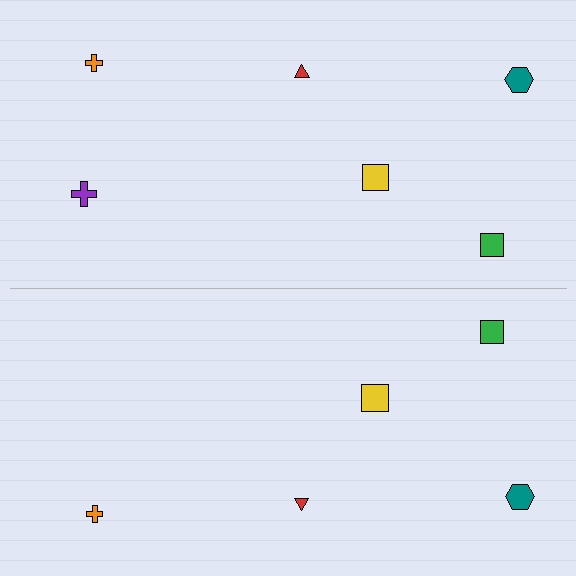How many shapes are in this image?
There are 11 shapes in this image.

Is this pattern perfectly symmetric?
No, the pattern is not perfectly symmetric. A purple cross is missing from the bottom side.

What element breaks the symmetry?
A purple cross is missing from the bottom side.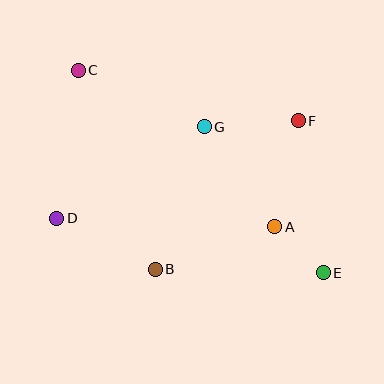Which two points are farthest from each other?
Points C and E are farthest from each other.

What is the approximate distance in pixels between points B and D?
The distance between B and D is approximately 111 pixels.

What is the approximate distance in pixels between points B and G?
The distance between B and G is approximately 151 pixels.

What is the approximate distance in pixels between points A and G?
The distance between A and G is approximately 122 pixels.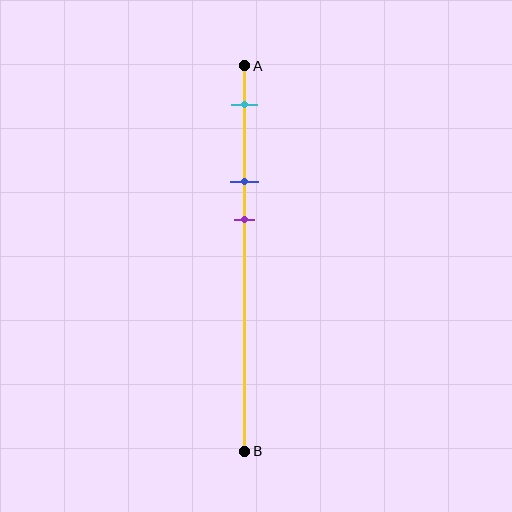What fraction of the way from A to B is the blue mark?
The blue mark is approximately 30% (0.3) of the way from A to B.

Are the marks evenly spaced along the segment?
Yes, the marks are approximately evenly spaced.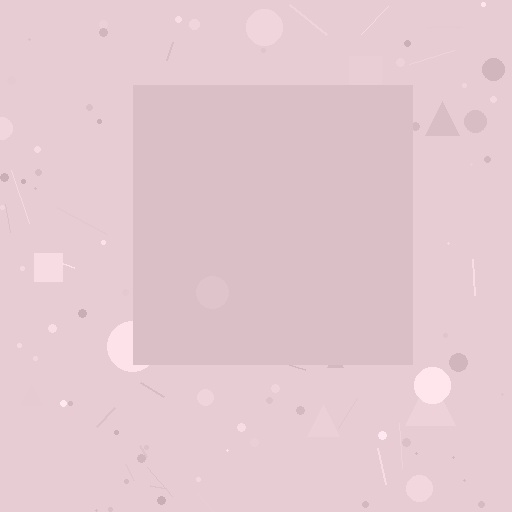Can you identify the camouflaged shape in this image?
The camouflaged shape is a square.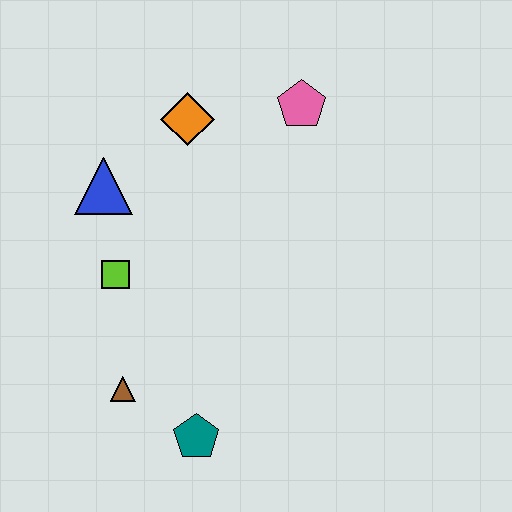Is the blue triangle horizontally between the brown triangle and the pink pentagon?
No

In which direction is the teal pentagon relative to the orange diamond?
The teal pentagon is below the orange diamond.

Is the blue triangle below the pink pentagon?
Yes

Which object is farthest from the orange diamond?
The teal pentagon is farthest from the orange diamond.